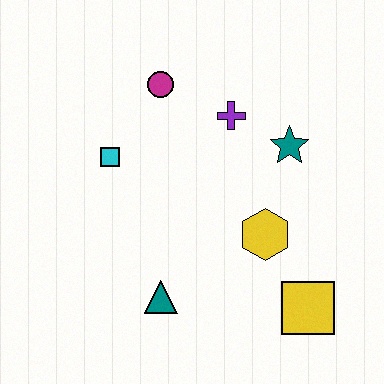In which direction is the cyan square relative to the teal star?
The cyan square is to the left of the teal star.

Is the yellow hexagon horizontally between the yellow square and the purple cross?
Yes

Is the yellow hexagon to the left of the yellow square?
Yes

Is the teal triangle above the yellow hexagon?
No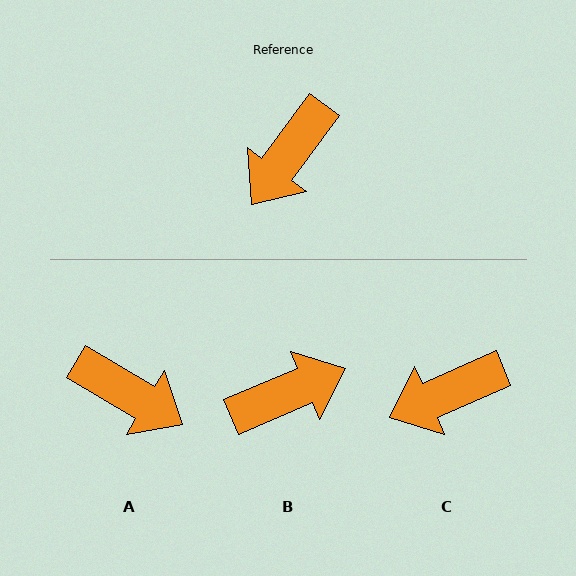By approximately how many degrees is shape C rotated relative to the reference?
Approximately 30 degrees clockwise.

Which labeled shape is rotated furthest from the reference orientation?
B, about 150 degrees away.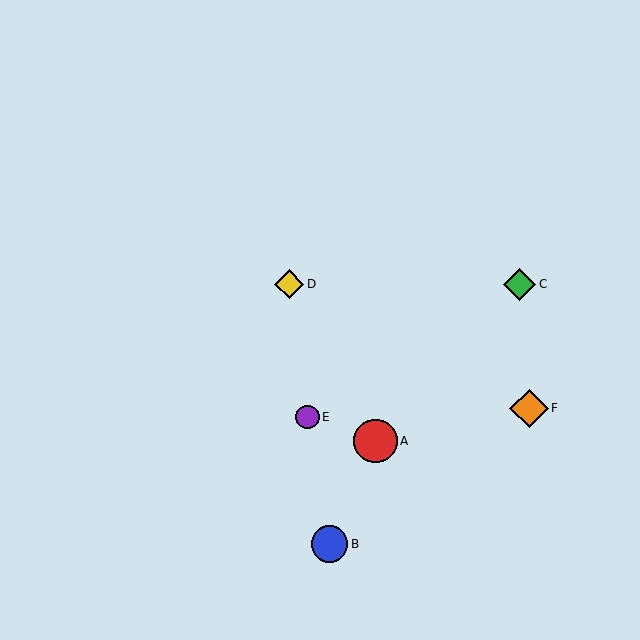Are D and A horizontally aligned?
No, D is at y≈284 and A is at y≈441.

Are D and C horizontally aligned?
Yes, both are at y≈284.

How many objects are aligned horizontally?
2 objects (C, D) are aligned horizontally.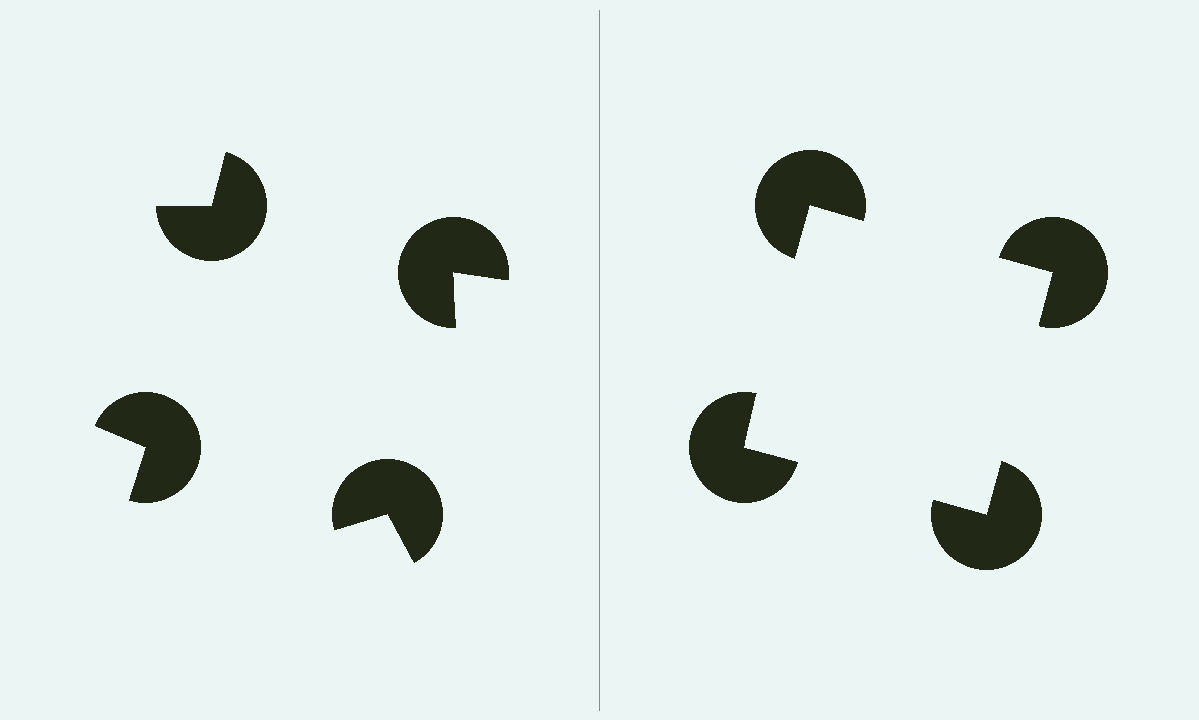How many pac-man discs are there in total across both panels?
8 — 4 on each side.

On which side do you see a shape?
An illusory square appears on the right side. On the left side the wedge cuts are rotated, so no coherent shape forms.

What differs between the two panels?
The pac-man discs are positioned identically on both sides; only the wedge orientations differ. On the right they align to a square; on the left they are misaligned.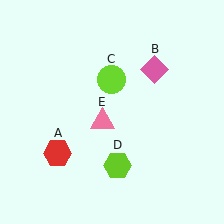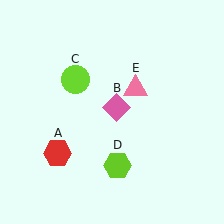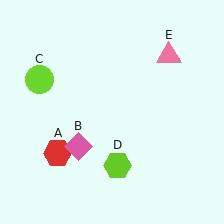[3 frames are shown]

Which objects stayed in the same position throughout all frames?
Red hexagon (object A) and lime hexagon (object D) remained stationary.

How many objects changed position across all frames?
3 objects changed position: pink diamond (object B), lime circle (object C), pink triangle (object E).